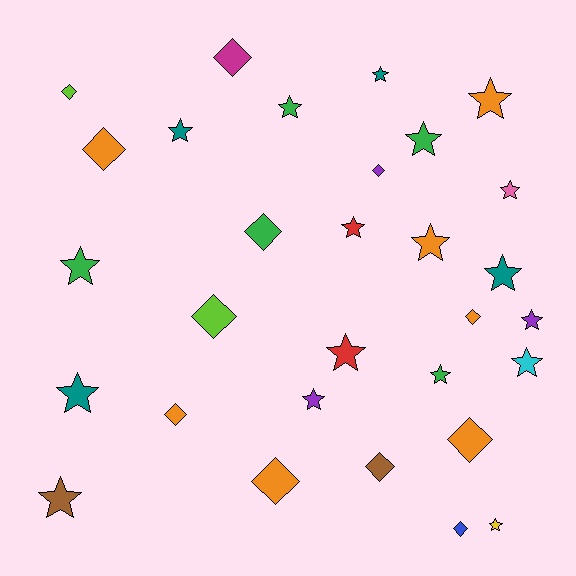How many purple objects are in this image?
There are 3 purple objects.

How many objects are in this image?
There are 30 objects.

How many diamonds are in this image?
There are 12 diamonds.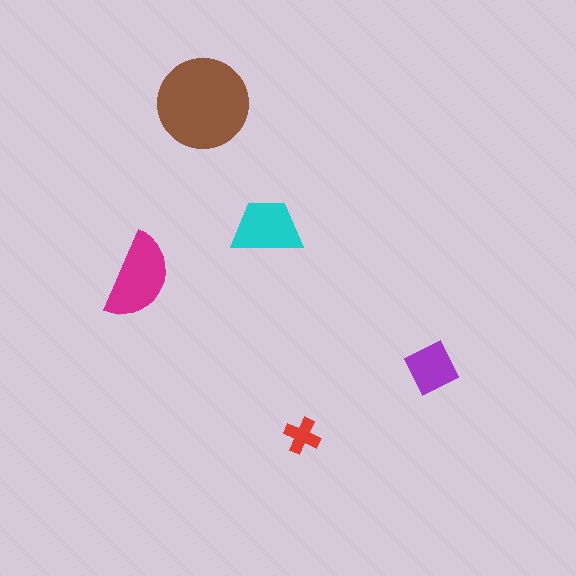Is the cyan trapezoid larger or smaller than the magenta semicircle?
Smaller.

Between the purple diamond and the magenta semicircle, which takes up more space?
The magenta semicircle.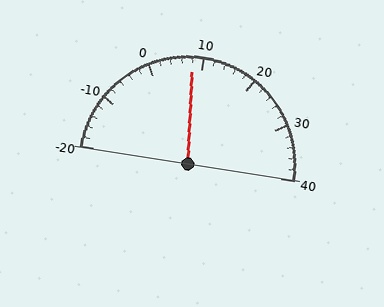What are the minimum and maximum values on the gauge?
The gauge ranges from -20 to 40.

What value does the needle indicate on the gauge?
The needle indicates approximately 8.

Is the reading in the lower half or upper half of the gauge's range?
The reading is in the lower half of the range (-20 to 40).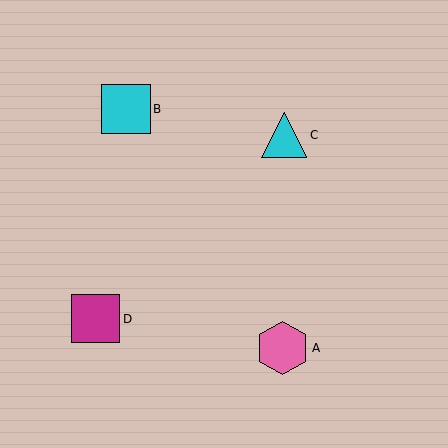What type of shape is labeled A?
Shape A is a pink hexagon.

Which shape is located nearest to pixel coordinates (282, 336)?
The pink hexagon (labeled A) at (282, 348) is nearest to that location.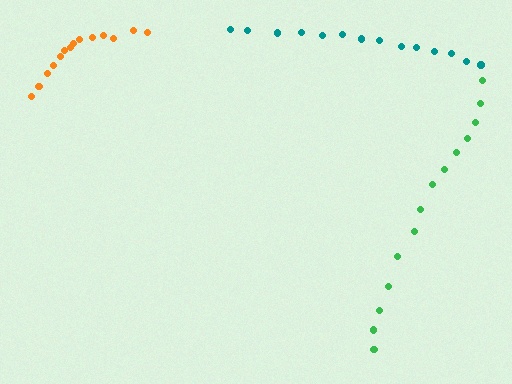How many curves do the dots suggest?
There are 3 distinct paths.